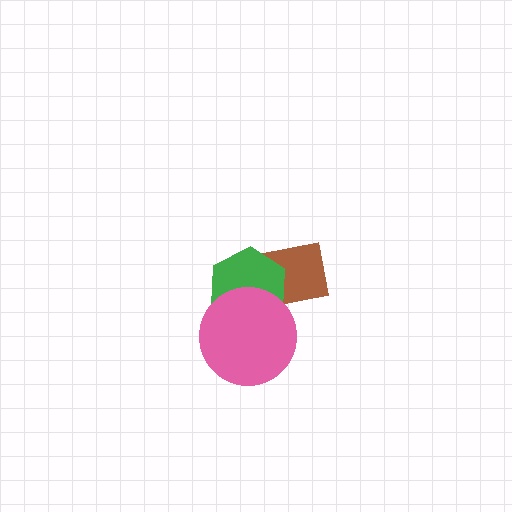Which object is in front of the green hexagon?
The pink circle is in front of the green hexagon.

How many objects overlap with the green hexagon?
2 objects overlap with the green hexagon.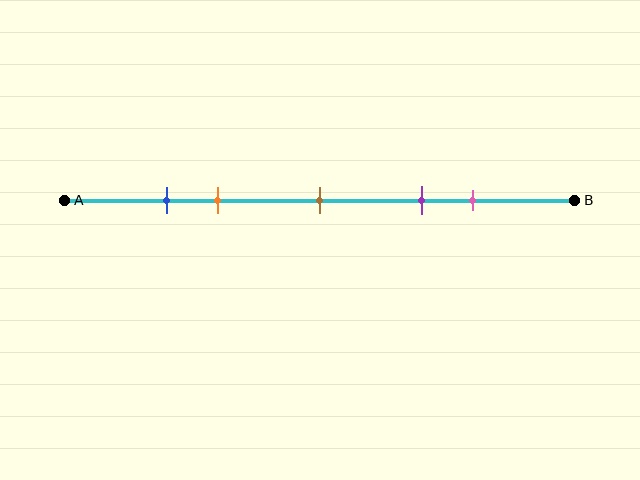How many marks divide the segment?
There are 5 marks dividing the segment.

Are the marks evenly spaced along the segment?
No, the marks are not evenly spaced.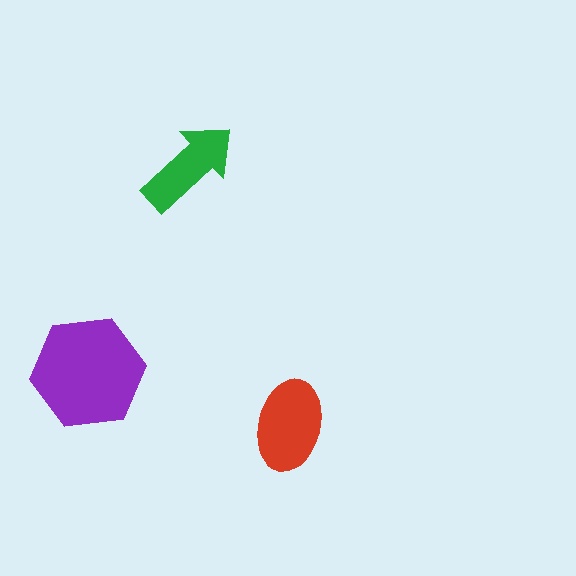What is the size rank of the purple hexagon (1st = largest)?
1st.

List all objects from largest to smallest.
The purple hexagon, the red ellipse, the green arrow.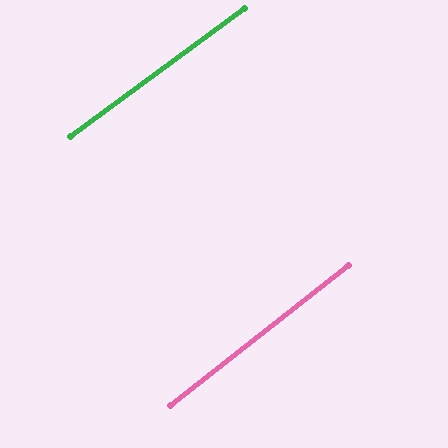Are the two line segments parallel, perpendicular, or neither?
Parallel — their directions differ by only 1.9°.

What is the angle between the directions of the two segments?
Approximately 2 degrees.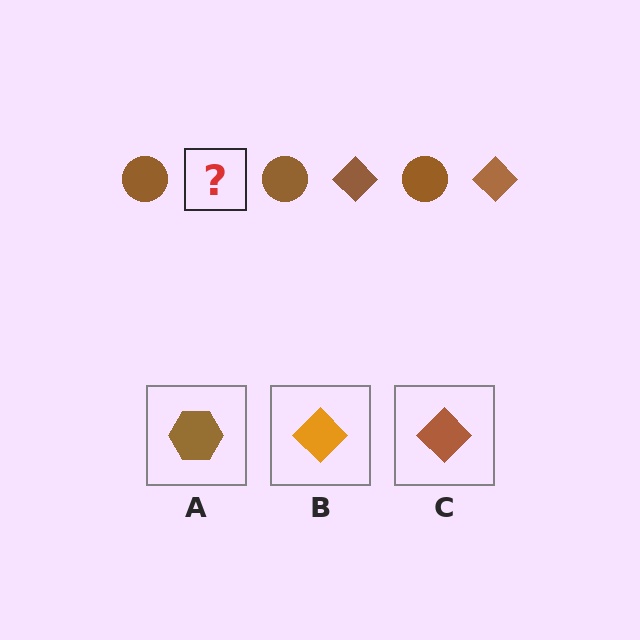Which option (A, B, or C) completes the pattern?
C.